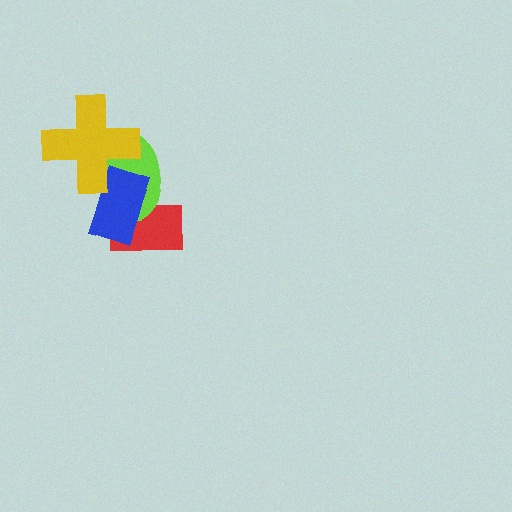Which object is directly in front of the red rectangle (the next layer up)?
The lime ellipse is directly in front of the red rectangle.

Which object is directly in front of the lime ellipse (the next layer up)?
The blue rectangle is directly in front of the lime ellipse.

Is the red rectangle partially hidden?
Yes, it is partially covered by another shape.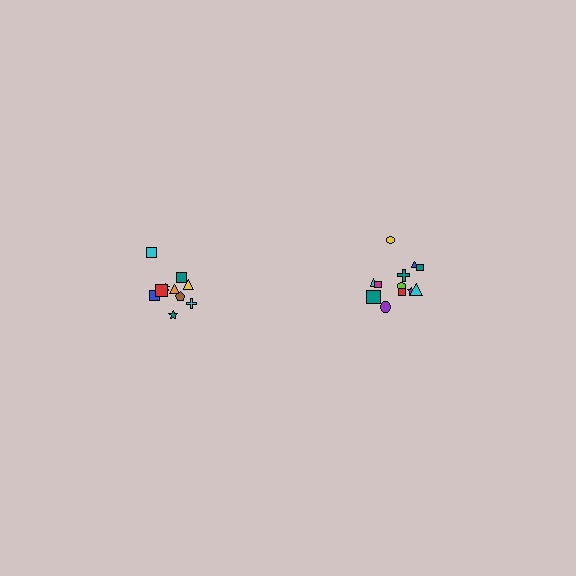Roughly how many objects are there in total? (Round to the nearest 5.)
Roughly 20 objects in total.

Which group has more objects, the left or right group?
The right group.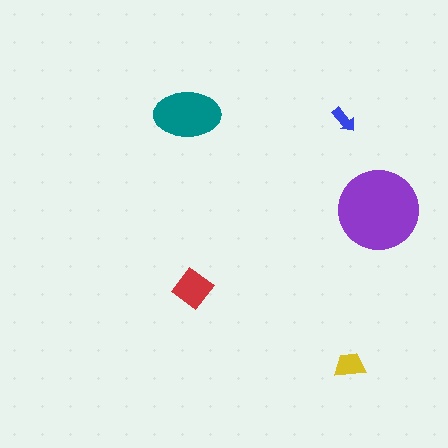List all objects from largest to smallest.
The purple circle, the teal ellipse, the red diamond, the yellow trapezoid, the blue arrow.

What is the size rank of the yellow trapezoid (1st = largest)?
4th.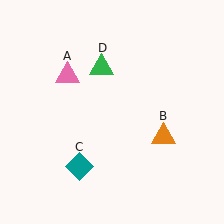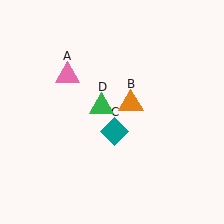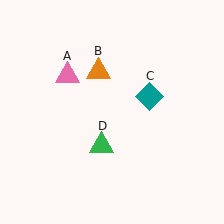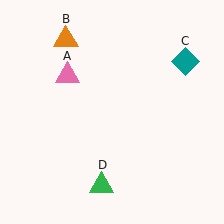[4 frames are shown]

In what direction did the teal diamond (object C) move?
The teal diamond (object C) moved up and to the right.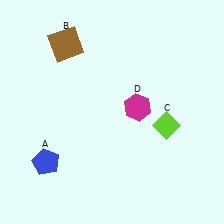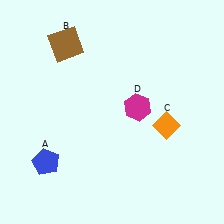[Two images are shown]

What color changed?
The diamond (C) changed from lime in Image 1 to orange in Image 2.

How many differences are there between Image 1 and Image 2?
There is 1 difference between the two images.